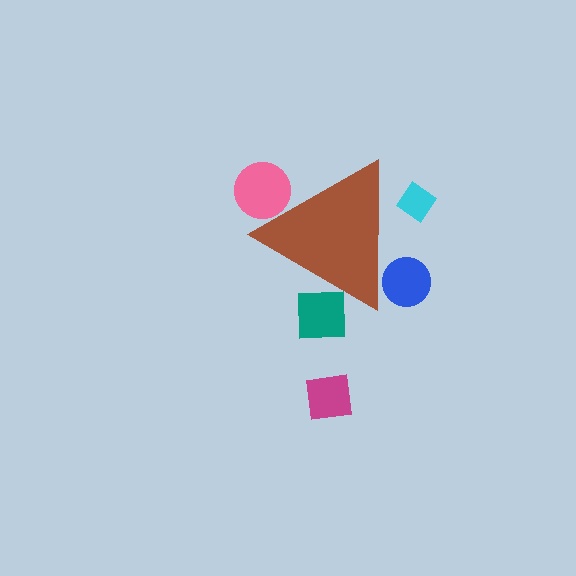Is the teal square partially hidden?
Yes, the teal square is partially hidden behind the brown triangle.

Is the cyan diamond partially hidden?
Yes, the cyan diamond is partially hidden behind the brown triangle.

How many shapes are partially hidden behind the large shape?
4 shapes are partially hidden.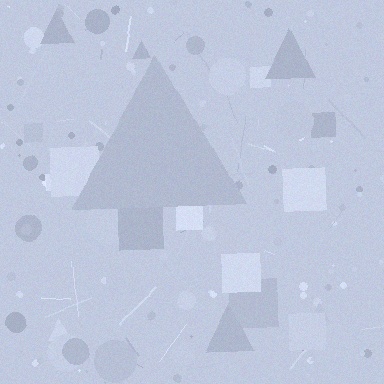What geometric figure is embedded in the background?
A triangle is embedded in the background.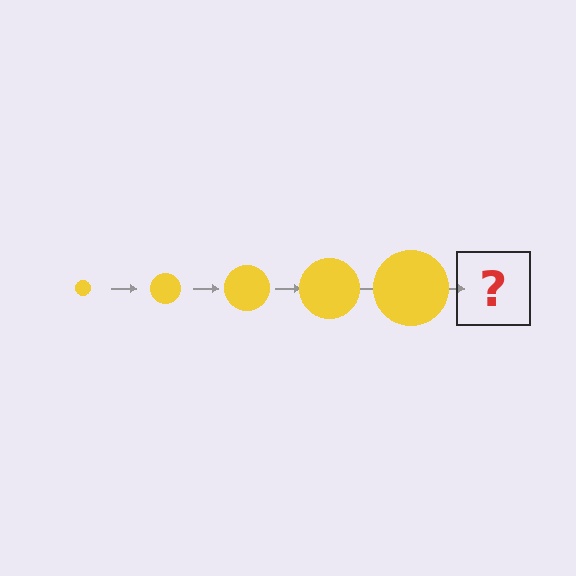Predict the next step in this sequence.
The next step is a yellow circle, larger than the previous one.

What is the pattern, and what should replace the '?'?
The pattern is that the circle gets progressively larger each step. The '?' should be a yellow circle, larger than the previous one.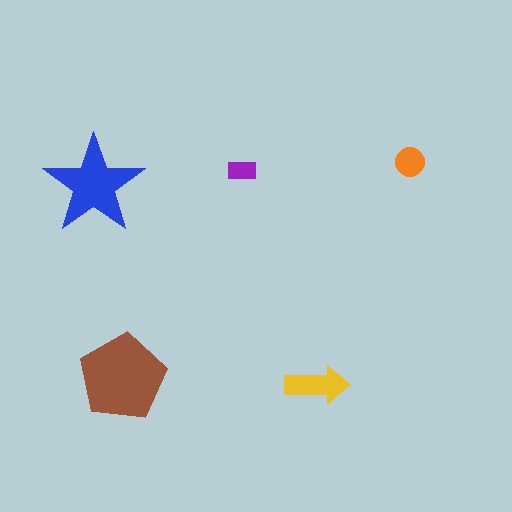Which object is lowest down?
The yellow arrow is bottommost.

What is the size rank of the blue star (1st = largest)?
2nd.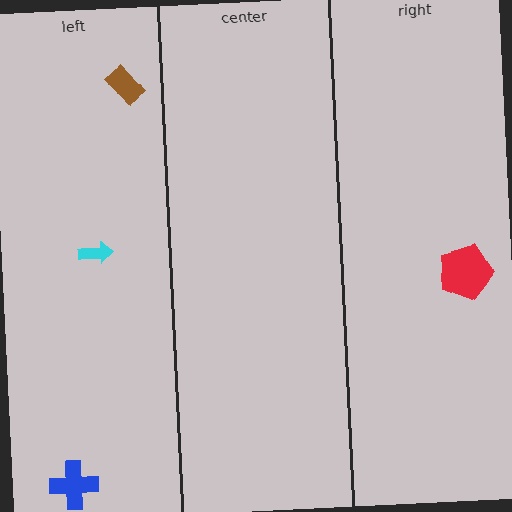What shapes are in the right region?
The red pentagon.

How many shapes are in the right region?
1.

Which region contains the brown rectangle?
The left region.